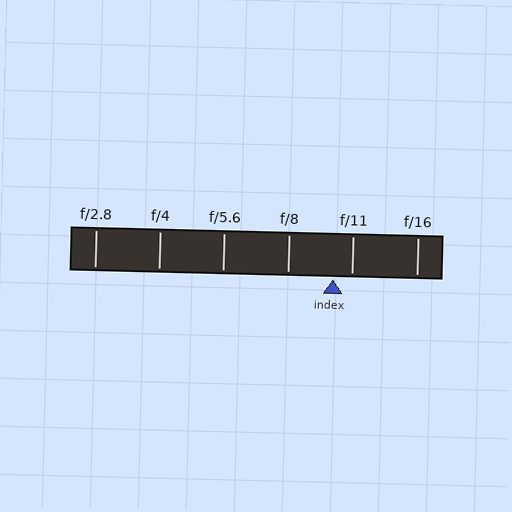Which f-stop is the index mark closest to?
The index mark is closest to f/11.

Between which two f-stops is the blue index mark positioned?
The index mark is between f/8 and f/11.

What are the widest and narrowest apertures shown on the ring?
The widest aperture shown is f/2.8 and the narrowest is f/16.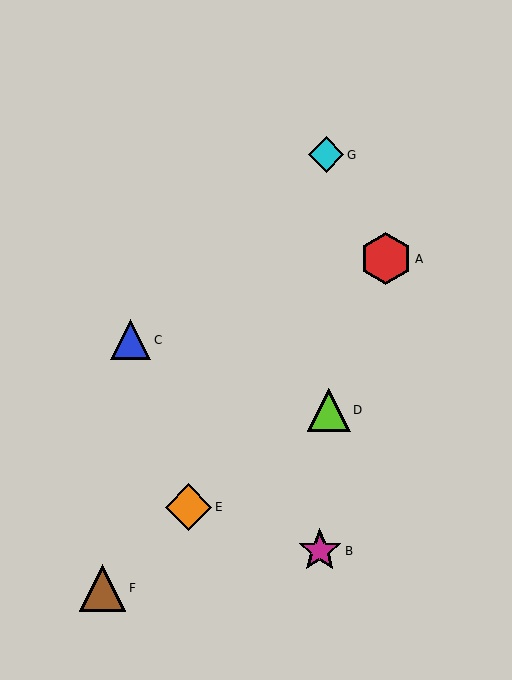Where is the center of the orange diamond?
The center of the orange diamond is at (189, 507).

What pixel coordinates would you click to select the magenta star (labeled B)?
Click at (320, 551) to select the magenta star B.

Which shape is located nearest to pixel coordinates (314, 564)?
The magenta star (labeled B) at (320, 551) is nearest to that location.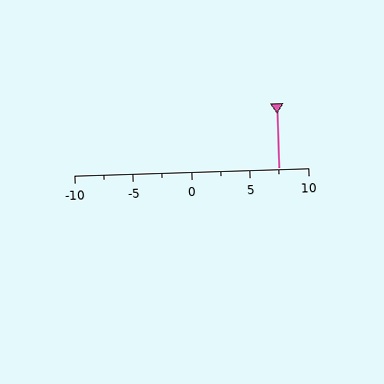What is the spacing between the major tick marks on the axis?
The major ticks are spaced 5 apart.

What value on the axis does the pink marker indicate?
The marker indicates approximately 7.5.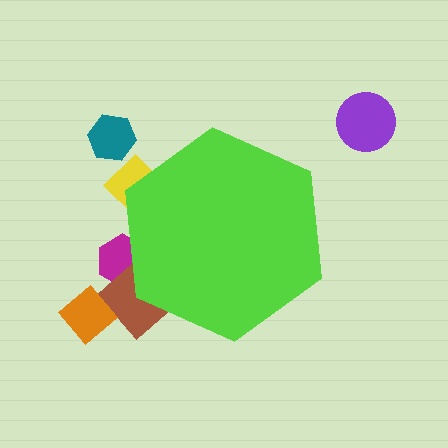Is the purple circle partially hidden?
No, the purple circle is fully visible.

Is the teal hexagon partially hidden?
No, the teal hexagon is fully visible.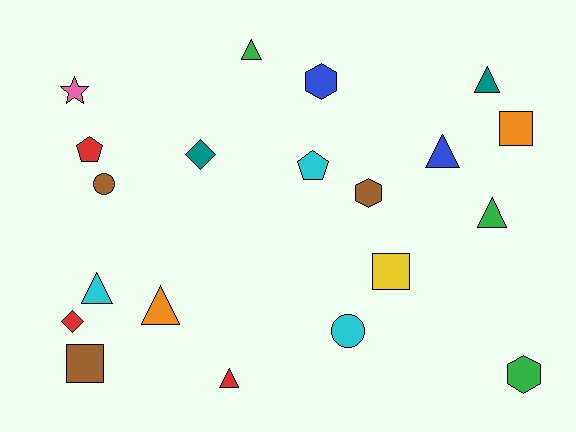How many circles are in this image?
There are 2 circles.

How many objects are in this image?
There are 20 objects.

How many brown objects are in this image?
There are 3 brown objects.